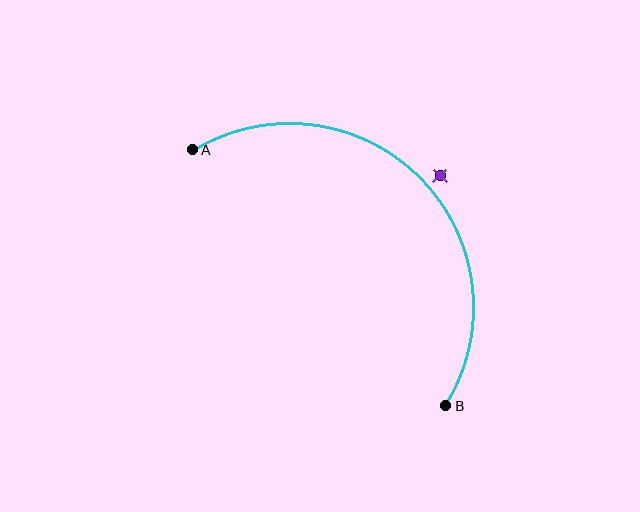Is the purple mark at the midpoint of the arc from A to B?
No — the purple mark does not lie on the arc at all. It sits slightly outside the curve.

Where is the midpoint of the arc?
The arc midpoint is the point on the curve farthest from the straight line joining A and B. It sits above and to the right of that line.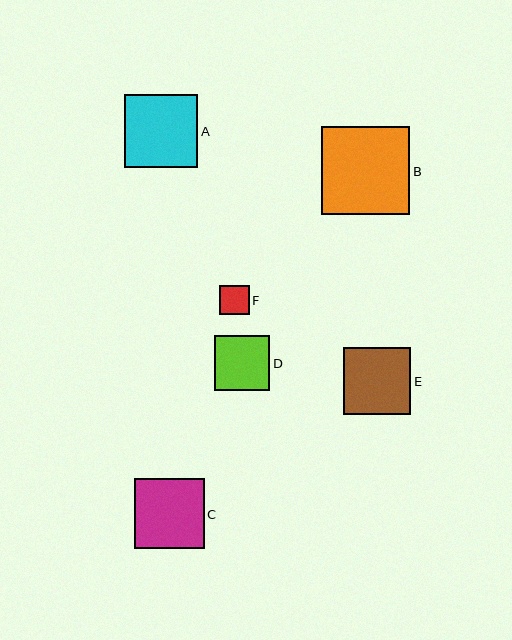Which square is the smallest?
Square F is the smallest with a size of approximately 29 pixels.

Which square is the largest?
Square B is the largest with a size of approximately 88 pixels.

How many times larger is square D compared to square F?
Square D is approximately 1.9 times the size of square F.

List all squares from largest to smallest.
From largest to smallest: B, A, C, E, D, F.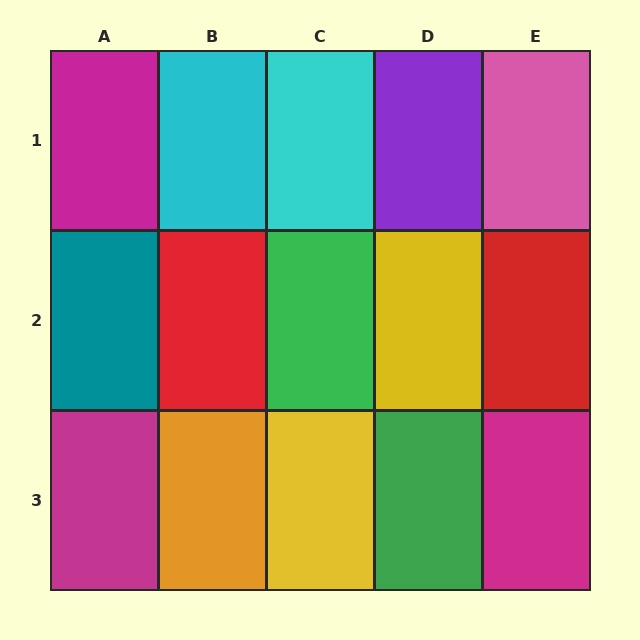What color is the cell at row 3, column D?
Green.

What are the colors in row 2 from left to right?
Teal, red, green, yellow, red.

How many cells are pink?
1 cell is pink.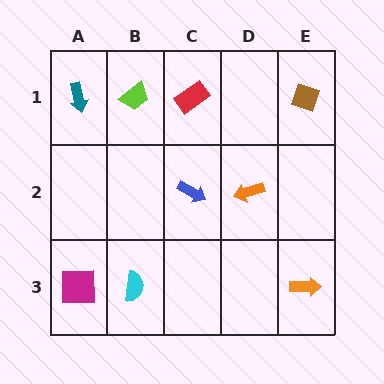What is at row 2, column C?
A blue arrow.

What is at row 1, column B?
A lime trapezoid.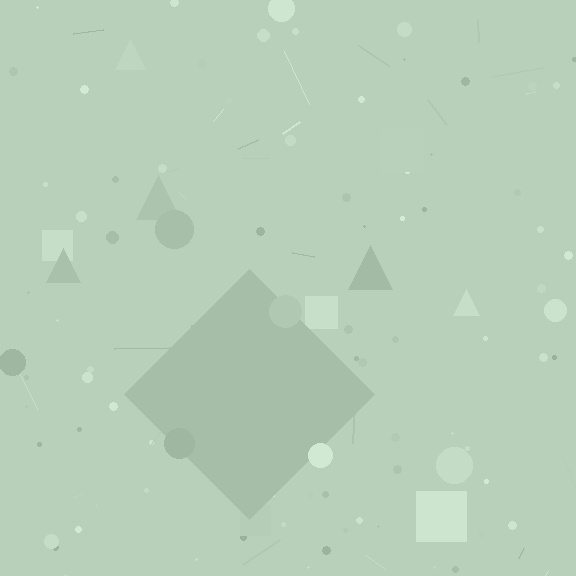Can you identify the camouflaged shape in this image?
The camouflaged shape is a diamond.